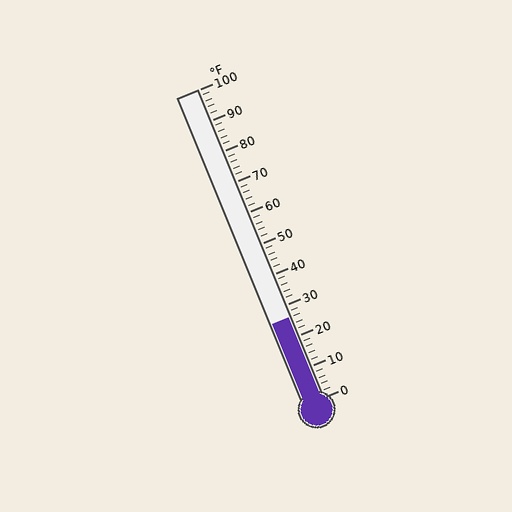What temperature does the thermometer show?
The thermometer shows approximately 26°F.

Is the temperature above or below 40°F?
The temperature is below 40°F.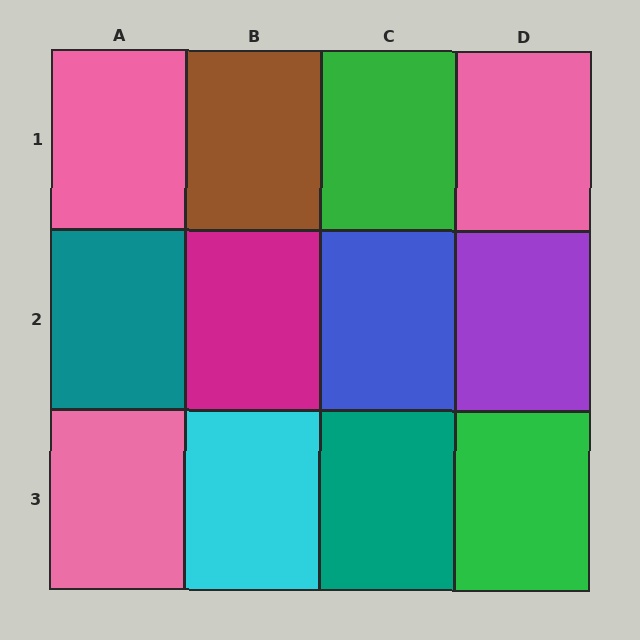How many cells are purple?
1 cell is purple.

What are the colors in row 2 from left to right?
Teal, magenta, blue, purple.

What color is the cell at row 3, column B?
Cyan.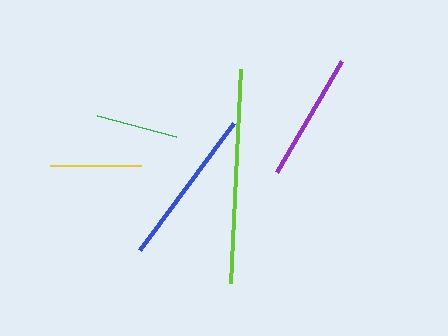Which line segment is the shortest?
The green line is the shortest at approximately 82 pixels.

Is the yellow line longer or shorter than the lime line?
The lime line is longer than the yellow line.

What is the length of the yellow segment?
The yellow segment is approximately 91 pixels long.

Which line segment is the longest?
The lime line is the longest at approximately 215 pixels.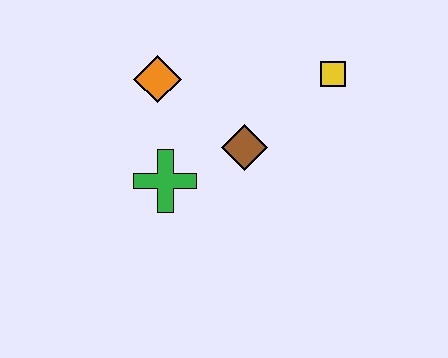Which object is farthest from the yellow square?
The green cross is farthest from the yellow square.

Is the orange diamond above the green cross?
Yes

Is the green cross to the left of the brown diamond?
Yes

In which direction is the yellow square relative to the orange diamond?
The yellow square is to the right of the orange diamond.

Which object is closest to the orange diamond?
The green cross is closest to the orange diamond.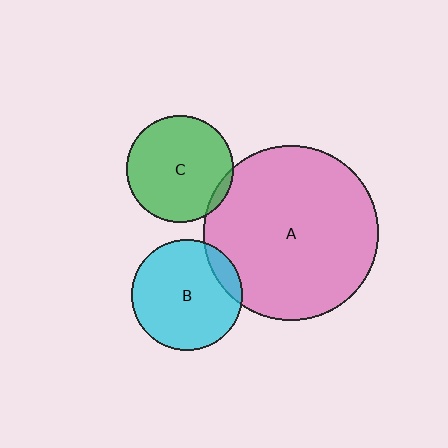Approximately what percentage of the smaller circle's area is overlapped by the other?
Approximately 10%.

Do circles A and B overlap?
Yes.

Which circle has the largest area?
Circle A (pink).